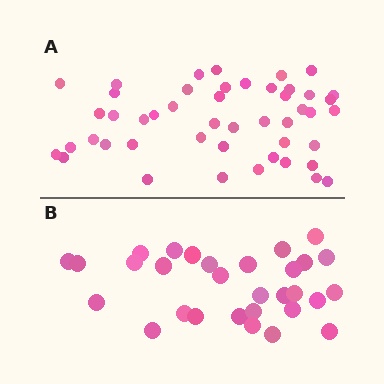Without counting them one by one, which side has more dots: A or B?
Region A (the top region) has more dots.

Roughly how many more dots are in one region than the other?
Region A has approximately 15 more dots than region B.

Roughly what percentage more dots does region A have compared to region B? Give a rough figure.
About 55% more.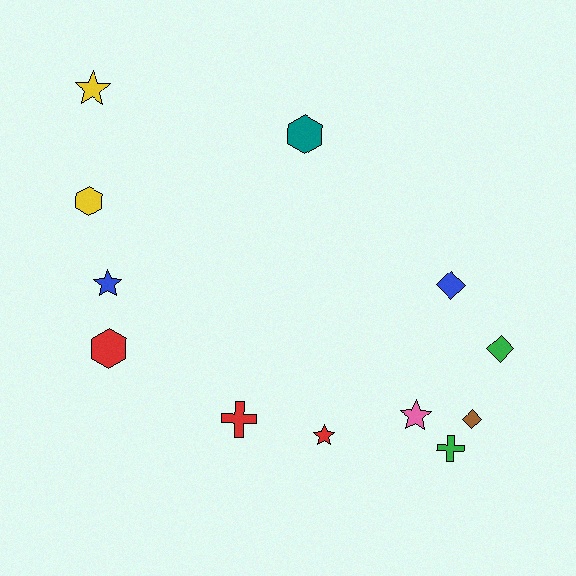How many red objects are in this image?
There are 3 red objects.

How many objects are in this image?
There are 12 objects.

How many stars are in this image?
There are 4 stars.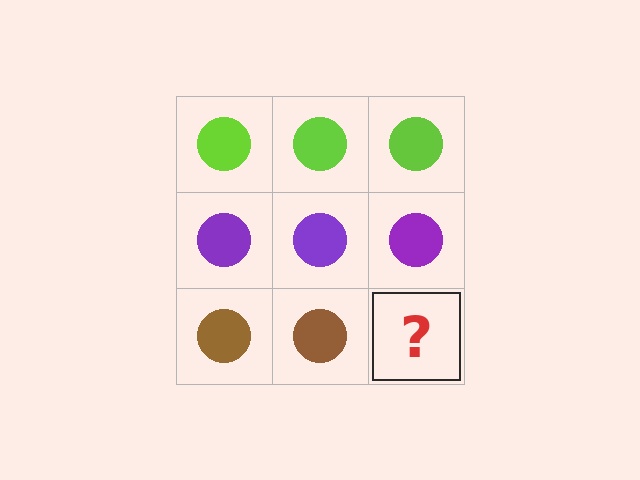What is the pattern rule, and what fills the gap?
The rule is that each row has a consistent color. The gap should be filled with a brown circle.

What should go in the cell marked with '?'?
The missing cell should contain a brown circle.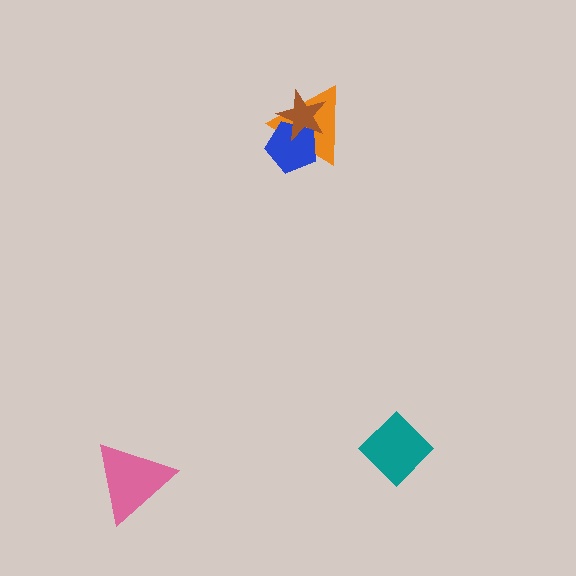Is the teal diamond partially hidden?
No, no other shape covers it.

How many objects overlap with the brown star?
2 objects overlap with the brown star.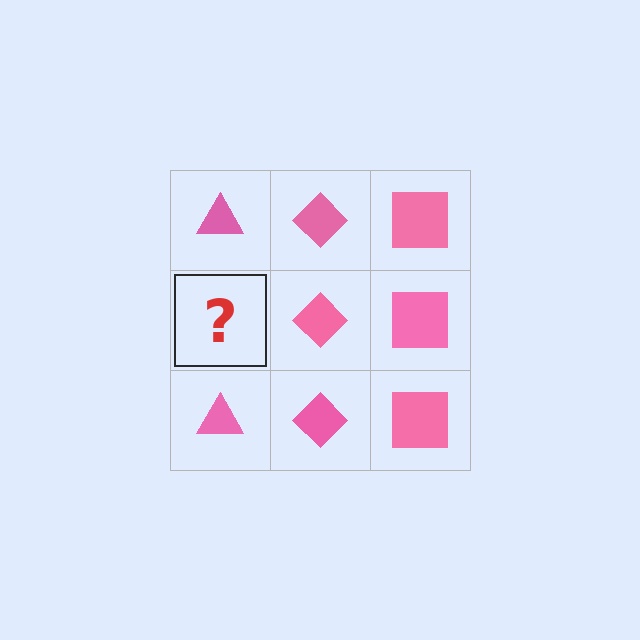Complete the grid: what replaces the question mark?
The question mark should be replaced with a pink triangle.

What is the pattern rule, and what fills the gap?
The rule is that each column has a consistent shape. The gap should be filled with a pink triangle.